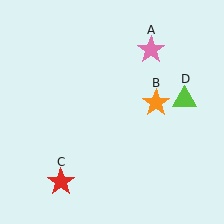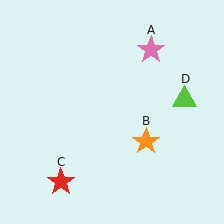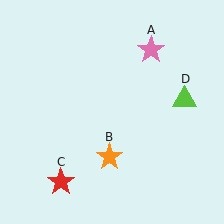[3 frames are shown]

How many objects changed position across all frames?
1 object changed position: orange star (object B).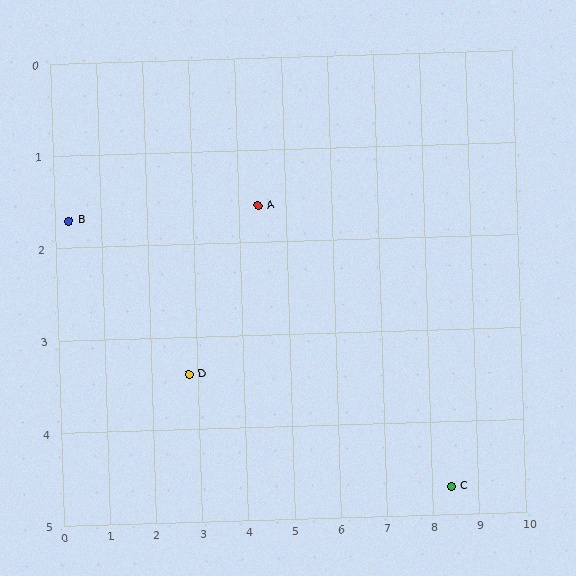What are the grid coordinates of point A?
Point A is at approximately (4.4, 1.6).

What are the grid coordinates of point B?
Point B is at approximately (0.3, 1.7).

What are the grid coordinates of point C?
Point C is at approximately (8.4, 4.7).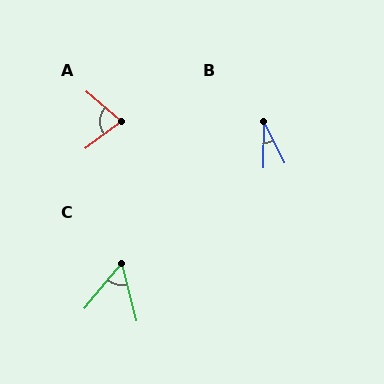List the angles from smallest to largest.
B (27°), C (54°), A (78°).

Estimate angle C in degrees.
Approximately 54 degrees.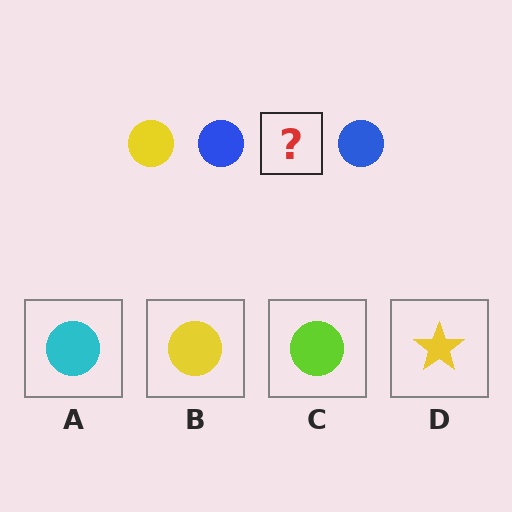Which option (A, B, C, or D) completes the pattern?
B.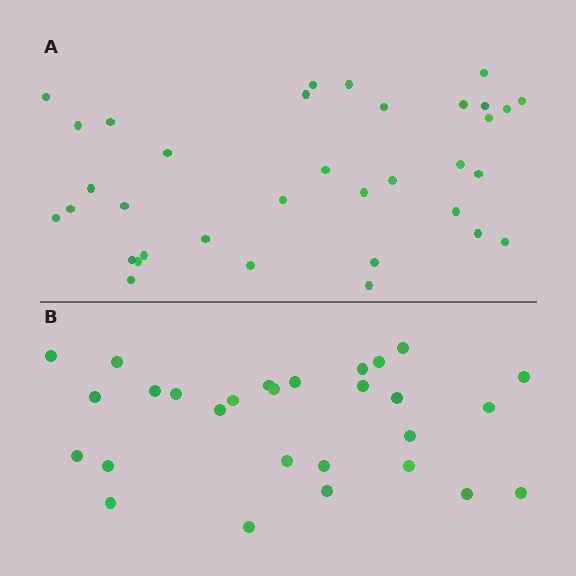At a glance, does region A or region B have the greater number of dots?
Region A (the top region) has more dots.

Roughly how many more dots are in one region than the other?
Region A has roughly 8 or so more dots than region B.